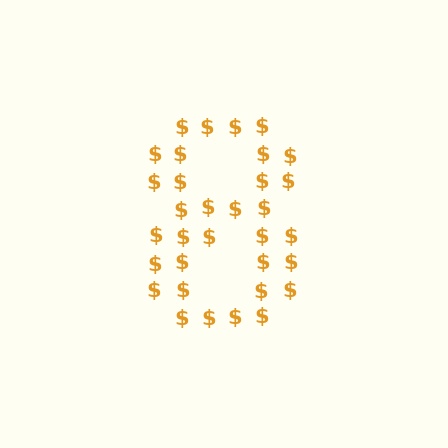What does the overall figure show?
The overall figure shows the digit 8.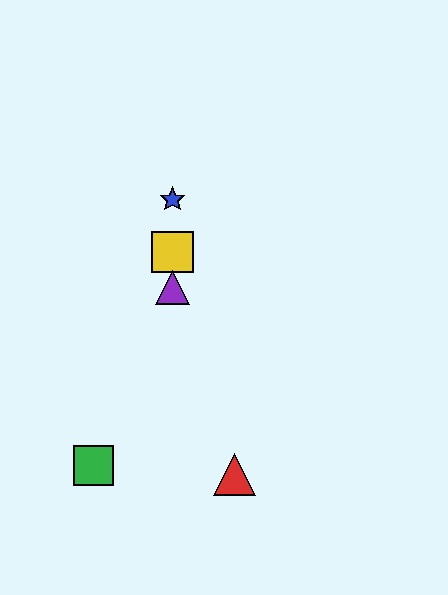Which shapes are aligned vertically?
The blue star, the yellow square, the purple triangle are aligned vertically.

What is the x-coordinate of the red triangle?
The red triangle is at x≈234.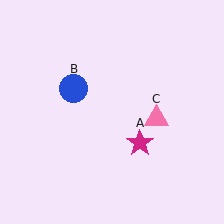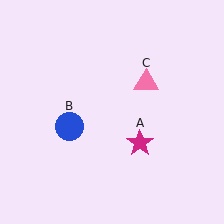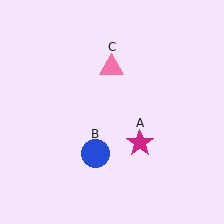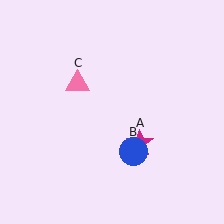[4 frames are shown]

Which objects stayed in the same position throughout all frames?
Magenta star (object A) remained stationary.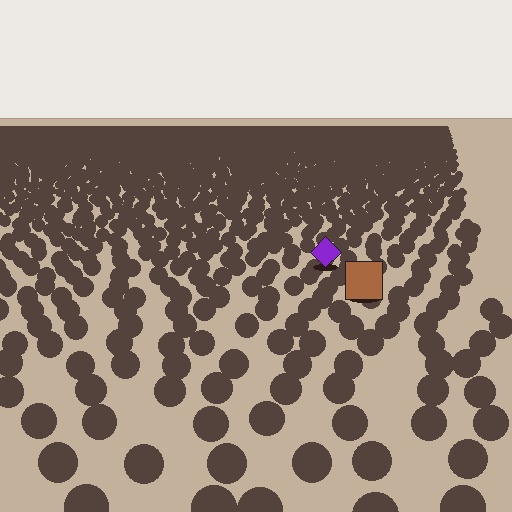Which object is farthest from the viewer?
The purple diamond is farthest from the viewer. It appears smaller and the ground texture around it is denser.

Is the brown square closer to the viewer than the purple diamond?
Yes. The brown square is closer — you can tell from the texture gradient: the ground texture is coarser near it.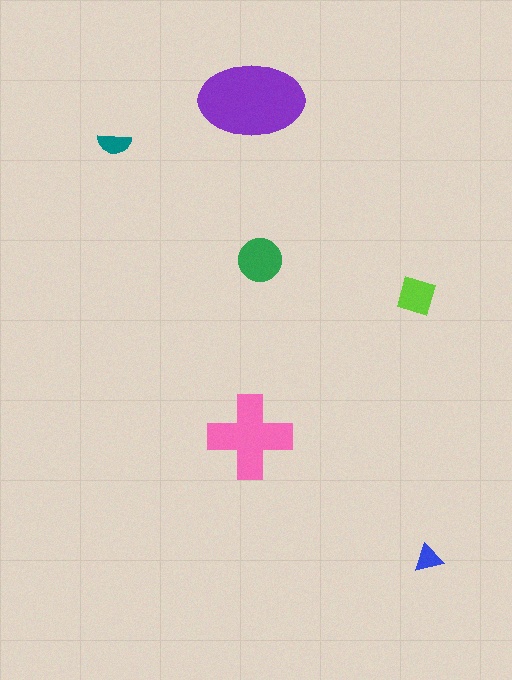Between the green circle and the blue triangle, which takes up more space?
The green circle.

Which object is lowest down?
The blue triangle is bottommost.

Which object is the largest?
The purple ellipse.